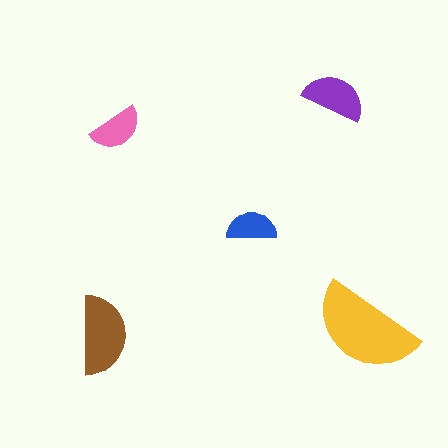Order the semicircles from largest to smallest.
the yellow one, the brown one, the purple one, the pink one, the blue one.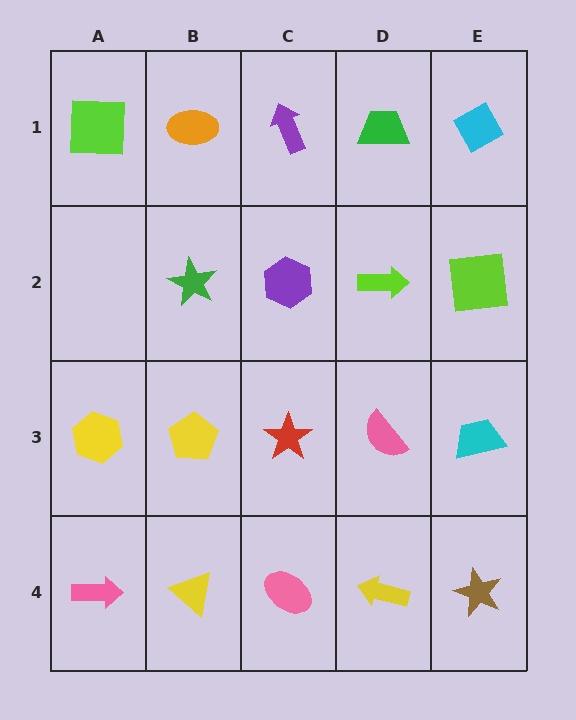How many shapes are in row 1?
5 shapes.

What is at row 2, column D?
A lime arrow.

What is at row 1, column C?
A purple arrow.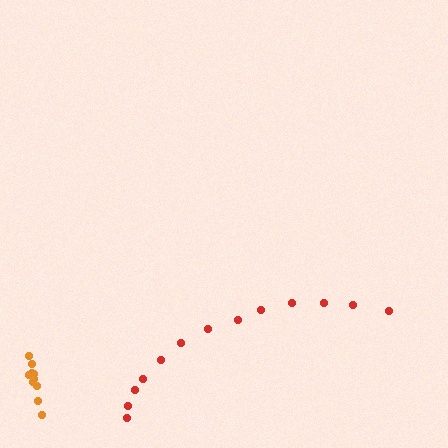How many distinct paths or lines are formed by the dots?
There are 2 distinct paths.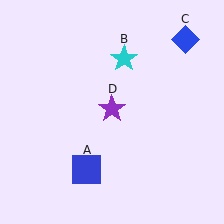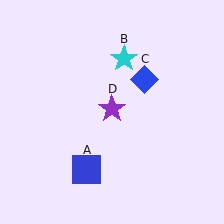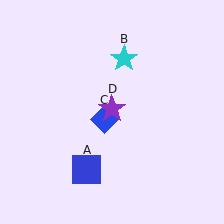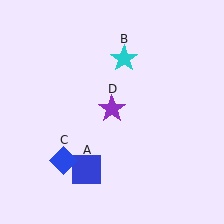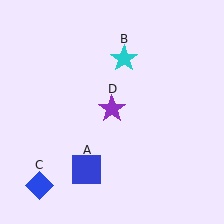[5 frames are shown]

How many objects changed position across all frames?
1 object changed position: blue diamond (object C).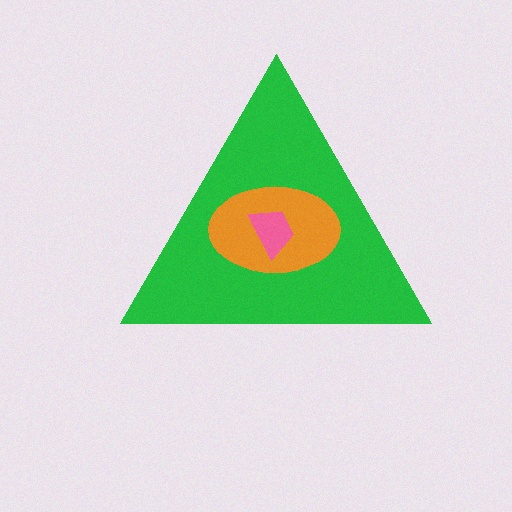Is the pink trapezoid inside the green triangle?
Yes.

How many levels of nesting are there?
3.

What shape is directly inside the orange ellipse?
The pink trapezoid.